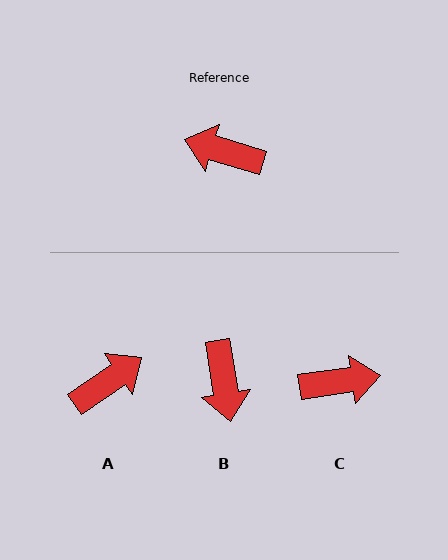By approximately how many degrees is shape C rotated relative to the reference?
Approximately 155 degrees clockwise.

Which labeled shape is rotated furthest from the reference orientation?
C, about 155 degrees away.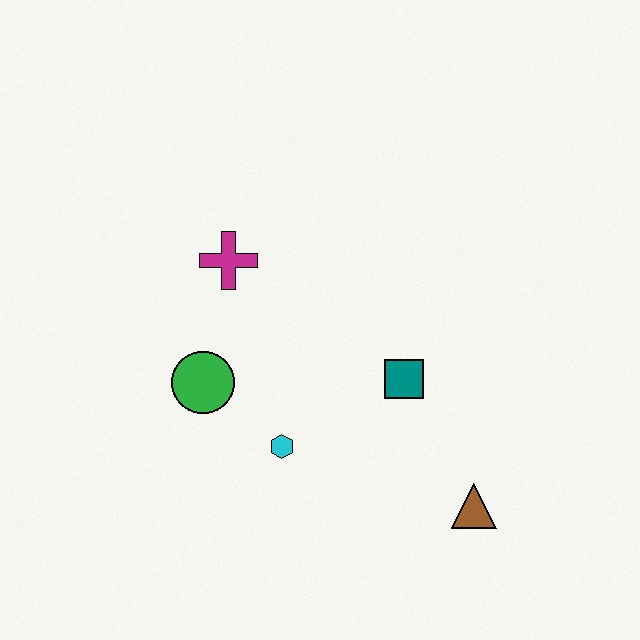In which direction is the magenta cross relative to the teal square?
The magenta cross is to the left of the teal square.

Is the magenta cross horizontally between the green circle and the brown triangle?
Yes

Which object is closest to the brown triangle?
The teal square is closest to the brown triangle.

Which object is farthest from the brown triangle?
The magenta cross is farthest from the brown triangle.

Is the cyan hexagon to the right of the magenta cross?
Yes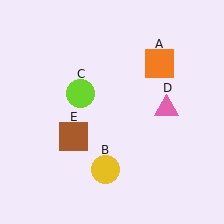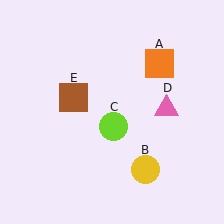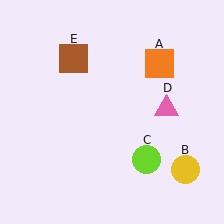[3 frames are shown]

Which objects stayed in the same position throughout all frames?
Orange square (object A) and pink triangle (object D) remained stationary.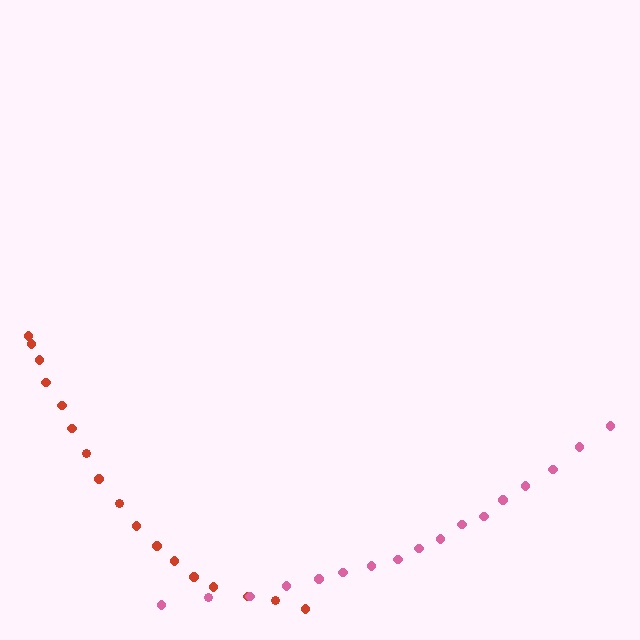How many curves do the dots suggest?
There are 2 distinct paths.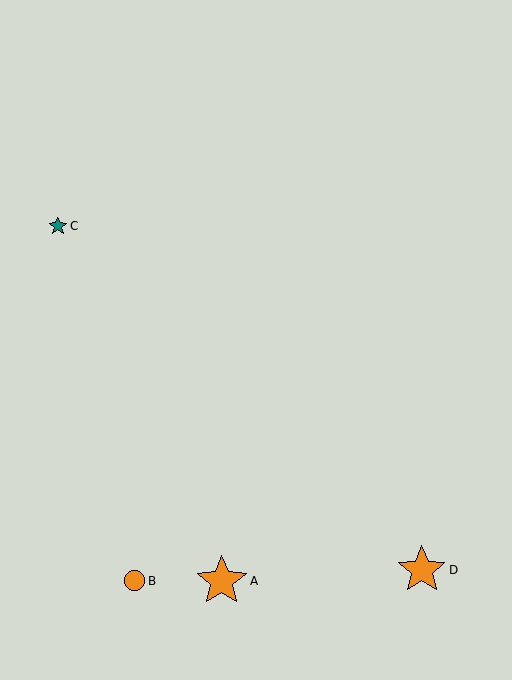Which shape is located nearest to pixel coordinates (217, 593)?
The orange star (labeled A) at (222, 581) is nearest to that location.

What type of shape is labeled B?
Shape B is an orange circle.